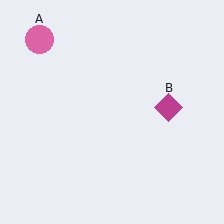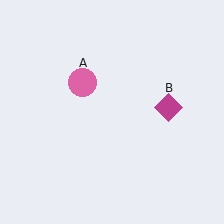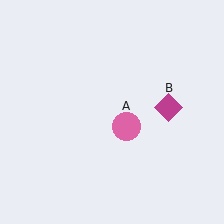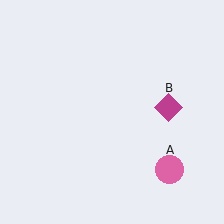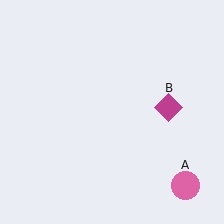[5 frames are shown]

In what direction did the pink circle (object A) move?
The pink circle (object A) moved down and to the right.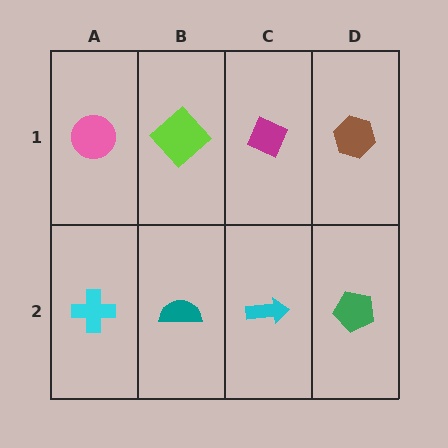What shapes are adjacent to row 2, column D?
A brown hexagon (row 1, column D), a cyan arrow (row 2, column C).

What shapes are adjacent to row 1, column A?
A cyan cross (row 2, column A), a lime diamond (row 1, column B).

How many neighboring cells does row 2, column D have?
2.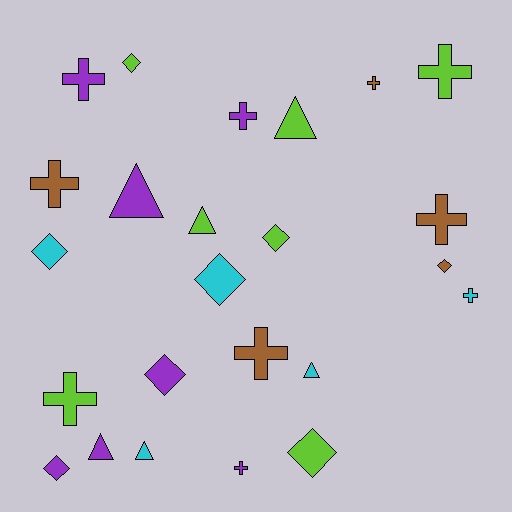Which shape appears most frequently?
Cross, with 10 objects.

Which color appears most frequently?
Lime, with 7 objects.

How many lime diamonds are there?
There are 3 lime diamonds.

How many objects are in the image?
There are 24 objects.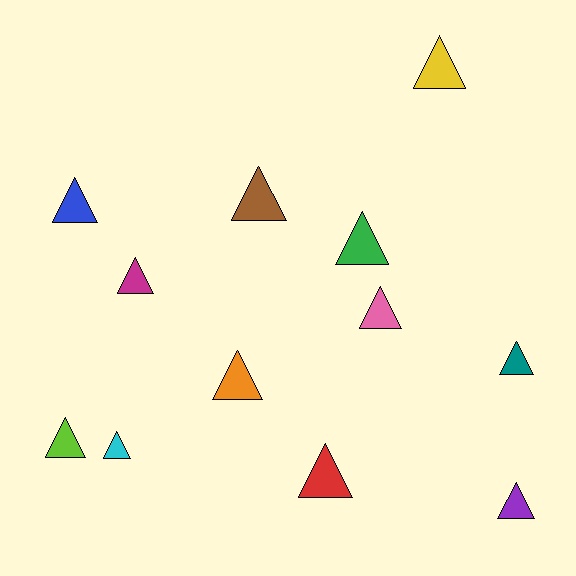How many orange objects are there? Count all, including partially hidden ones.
There is 1 orange object.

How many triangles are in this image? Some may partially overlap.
There are 12 triangles.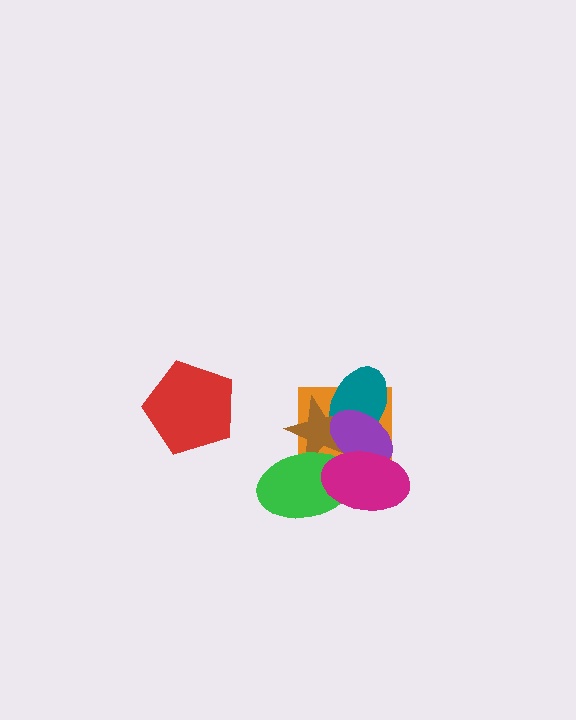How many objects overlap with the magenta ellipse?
4 objects overlap with the magenta ellipse.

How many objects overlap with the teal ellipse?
3 objects overlap with the teal ellipse.